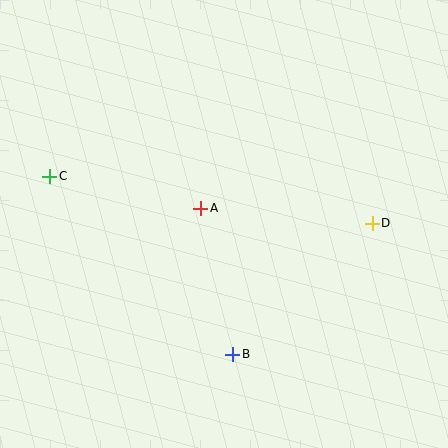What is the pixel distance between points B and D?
The distance between B and D is 191 pixels.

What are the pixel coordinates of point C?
Point C is at (50, 176).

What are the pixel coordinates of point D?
Point D is at (372, 223).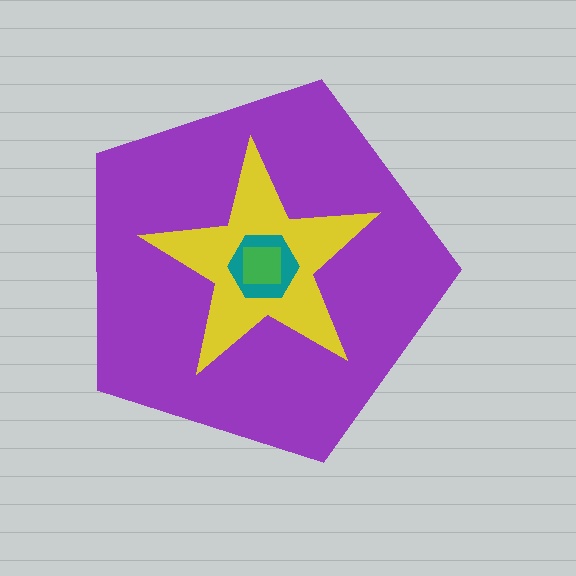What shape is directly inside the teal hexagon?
The green square.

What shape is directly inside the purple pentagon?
The yellow star.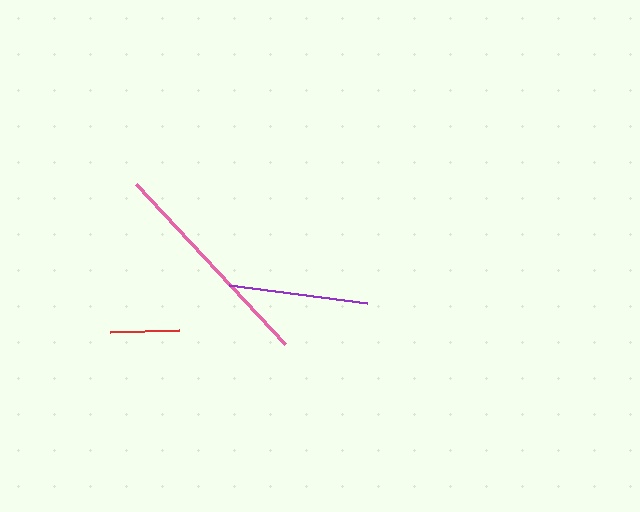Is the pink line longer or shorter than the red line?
The pink line is longer than the red line.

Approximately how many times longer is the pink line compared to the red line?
The pink line is approximately 3.2 times the length of the red line.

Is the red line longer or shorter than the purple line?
The purple line is longer than the red line.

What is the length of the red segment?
The red segment is approximately 69 pixels long.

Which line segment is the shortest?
The red line is the shortest at approximately 69 pixels.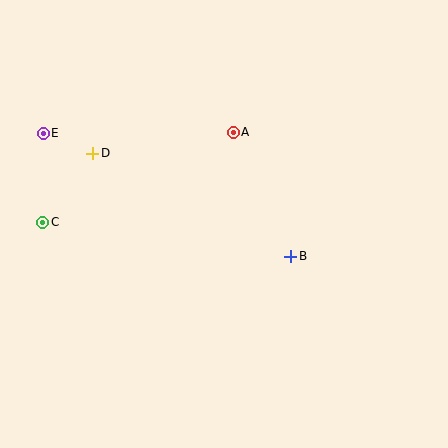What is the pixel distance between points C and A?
The distance between C and A is 211 pixels.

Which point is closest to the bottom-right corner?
Point B is closest to the bottom-right corner.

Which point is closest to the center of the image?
Point B at (291, 256) is closest to the center.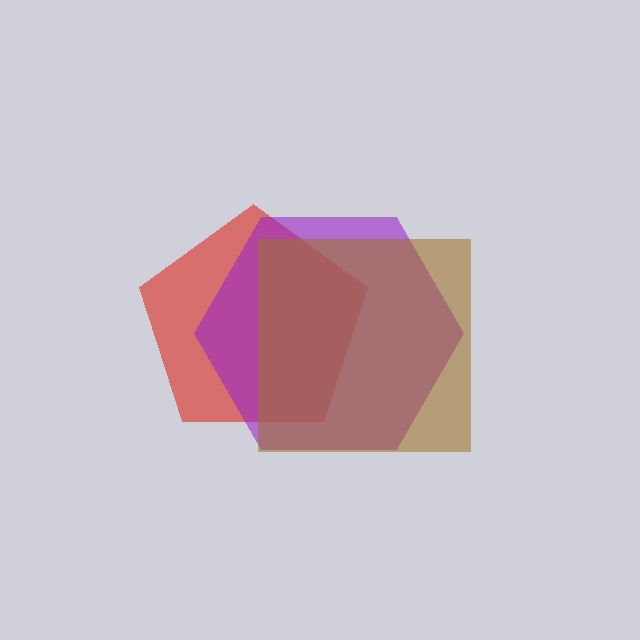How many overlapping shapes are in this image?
There are 3 overlapping shapes in the image.